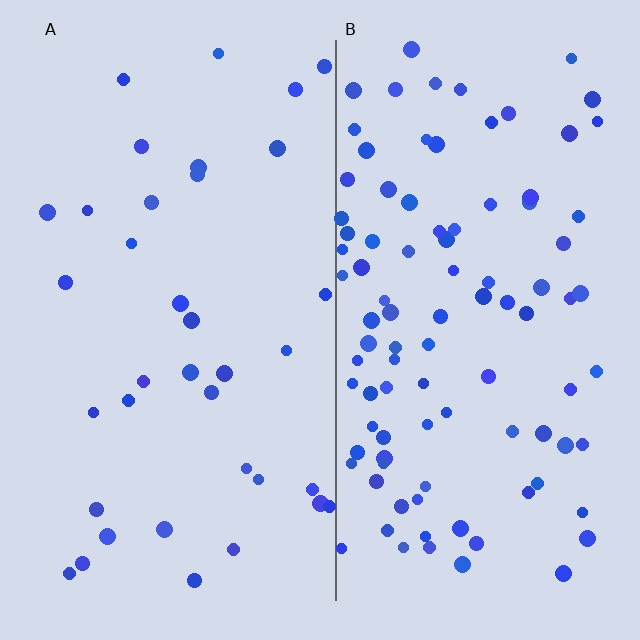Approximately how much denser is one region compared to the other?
Approximately 2.7× — region B over region A.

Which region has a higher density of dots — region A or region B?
B (the right).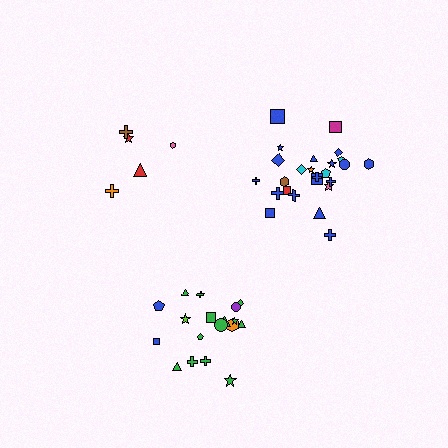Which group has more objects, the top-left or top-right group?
The top-right group.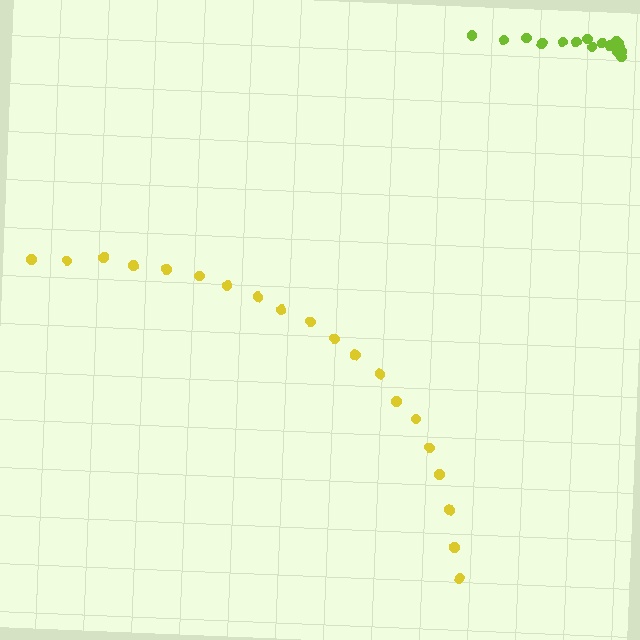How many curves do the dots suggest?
There are 2 distinct paths.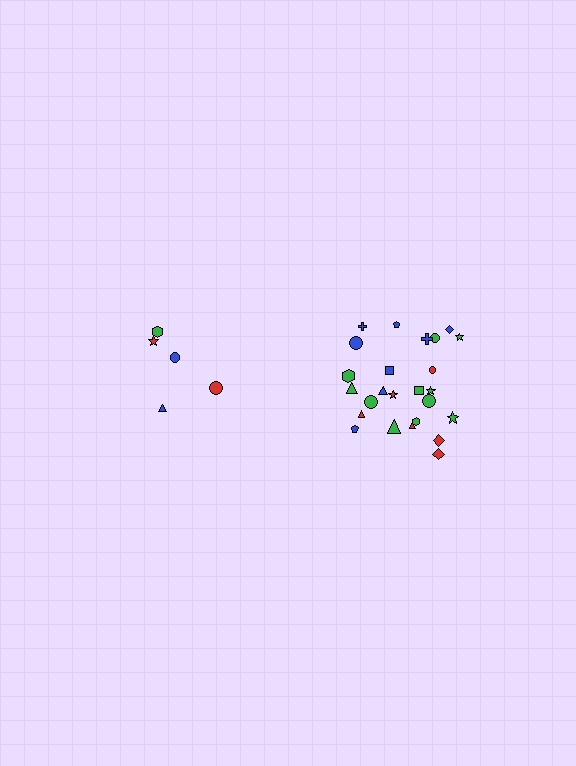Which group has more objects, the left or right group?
The right group.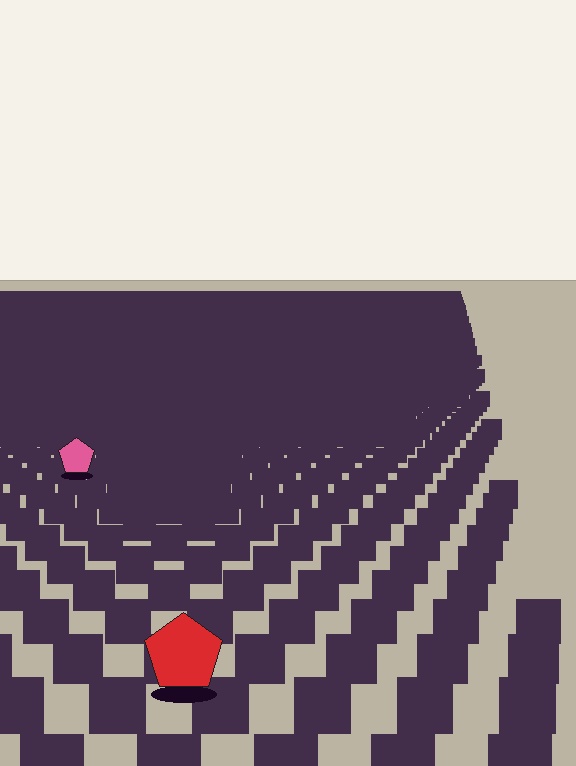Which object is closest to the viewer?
The red pentagon is closest. The texture marks near it are larger and more spread out.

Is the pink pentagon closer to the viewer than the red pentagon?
No. The red pentagon is closer — you can tell from the texture gradient: the ground texture is coarser near it.